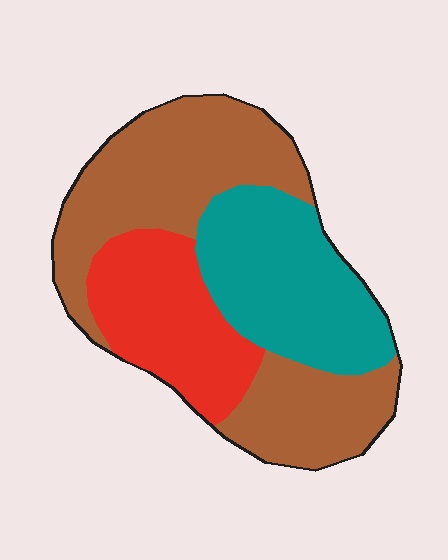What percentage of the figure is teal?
Teal takes up about one quarter (1/4) of the figure.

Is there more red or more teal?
Teal.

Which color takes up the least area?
Red, at roughly 25%.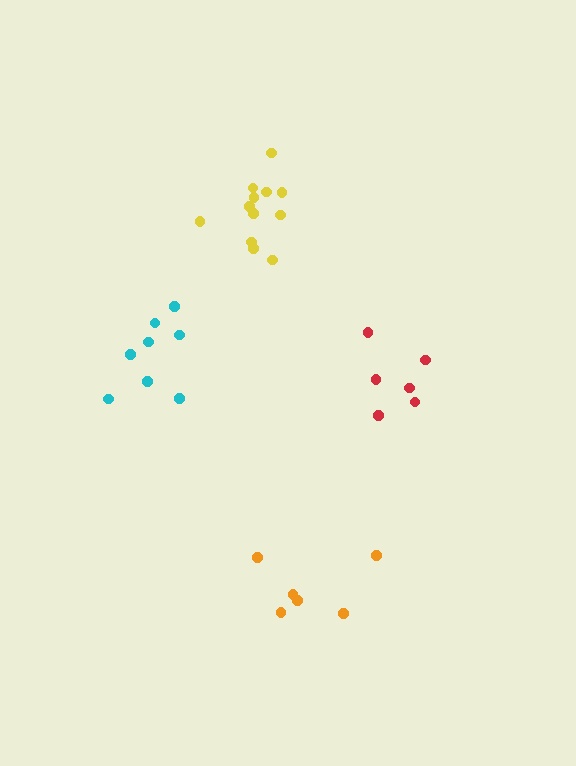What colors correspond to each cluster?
The clusters are colored: red, cyan, orange, yellow.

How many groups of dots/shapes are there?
There are 4 groups.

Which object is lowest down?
The orange cluster is bottommost.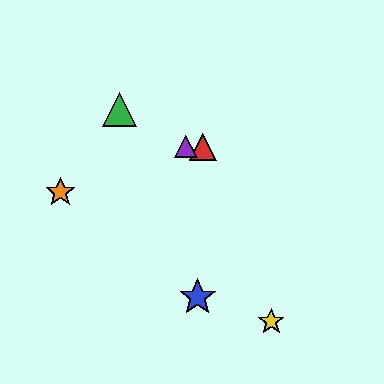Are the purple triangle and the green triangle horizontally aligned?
No, the purple triangle is at y≈147 and the green triangle is at y≈110.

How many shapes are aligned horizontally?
2 shapes (the red triangle, the purple triangle) are aligned horizontally.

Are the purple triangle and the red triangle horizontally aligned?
Yes, both are at y≈147.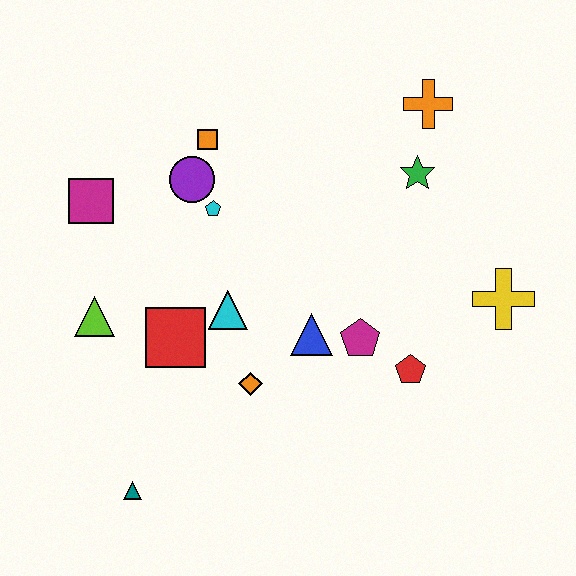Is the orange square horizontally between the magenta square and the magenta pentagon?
Yes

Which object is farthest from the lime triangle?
The yellow cross is farthest from the lime triangle.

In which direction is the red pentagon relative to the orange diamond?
The red pentagon is to the right of the orange diamond.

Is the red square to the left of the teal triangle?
No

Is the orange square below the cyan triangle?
No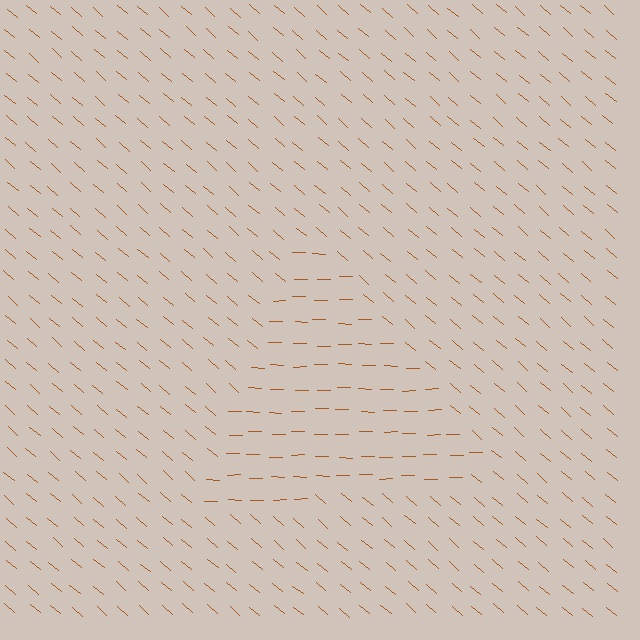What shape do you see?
I see a triangle.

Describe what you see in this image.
The image is filled with small brown line segments. A triangle region in the image has lines oriented differently from the surrounding lines, creating a visible texture boundary.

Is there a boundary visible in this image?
Yes, there is a texture boundary formed by a change in line orientation.